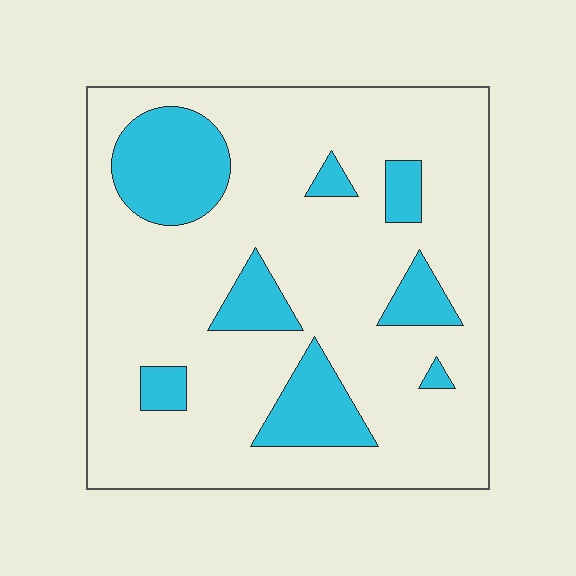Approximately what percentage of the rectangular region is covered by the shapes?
Approximately 20%.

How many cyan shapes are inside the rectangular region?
8.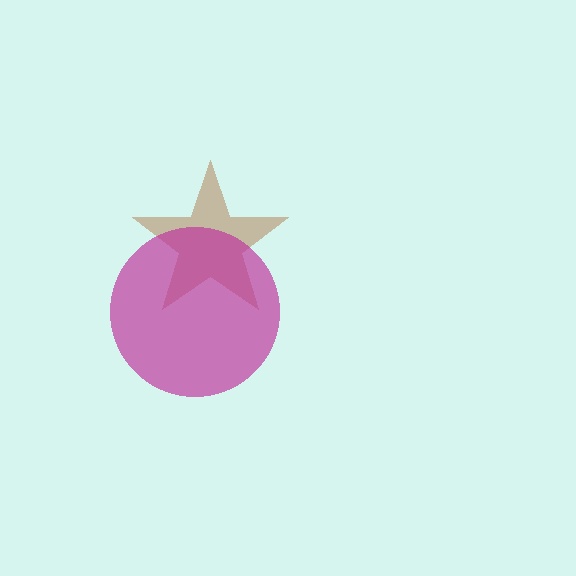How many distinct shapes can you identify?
There are 2 distinct shapes: a brown star, a magenta circle.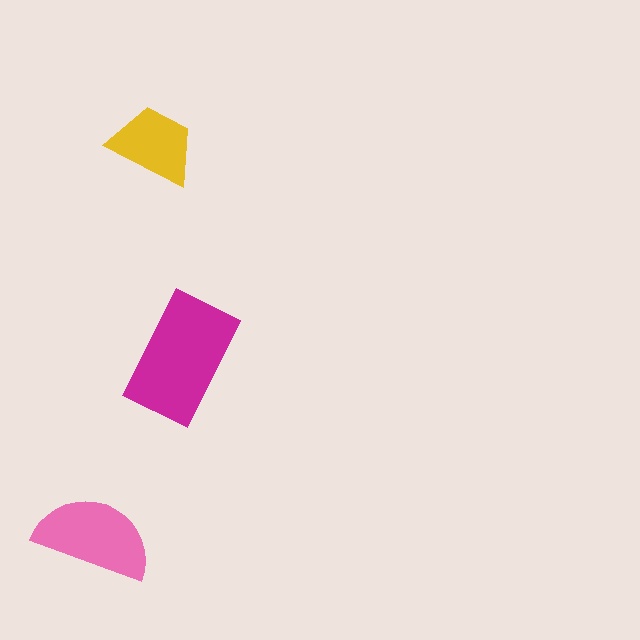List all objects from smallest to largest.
The yellow trapezoid, the pink semicircle, the magenta rectangle.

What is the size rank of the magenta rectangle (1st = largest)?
1st.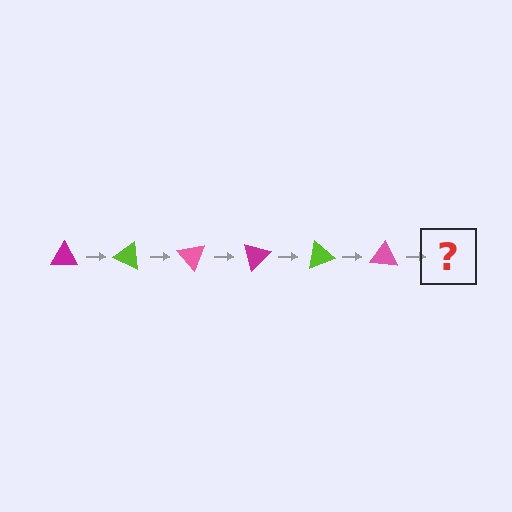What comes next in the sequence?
The next element should be a magenta triangle, rotated 150 degrees from the start.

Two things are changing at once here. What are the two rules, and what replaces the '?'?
The two rules are that it rotates 25 degrees each step and the color cycles through magenta, lime, and pink. The '?' should be a magenta triangle, rotated 150 degrees from the start.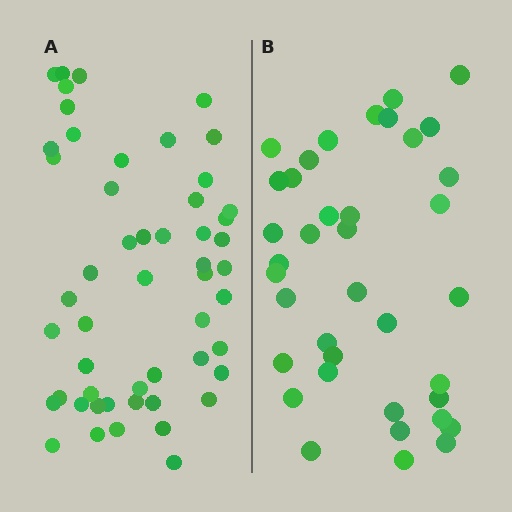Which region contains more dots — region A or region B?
Region A (the left region) has more dots.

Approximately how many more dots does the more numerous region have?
Region A has approximately 15 more dots than region B.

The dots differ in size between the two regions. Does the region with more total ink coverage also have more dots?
No. Region B has more total ink coverage because its dots are larger, but region A actually contains more individual dots. Total area can be misleading — the number of items is what matters here.